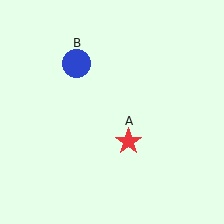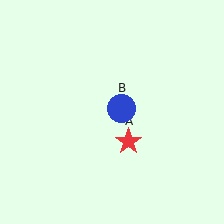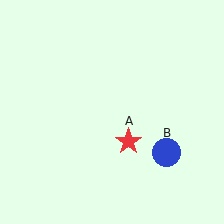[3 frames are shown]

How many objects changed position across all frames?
1 object changed position: blue circle (object B).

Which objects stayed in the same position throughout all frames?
Red star (object A) remained stationary.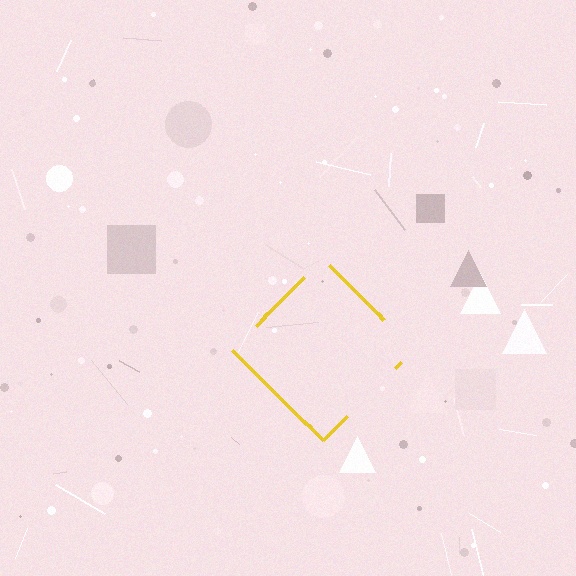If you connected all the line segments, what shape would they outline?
They would outline a diamond.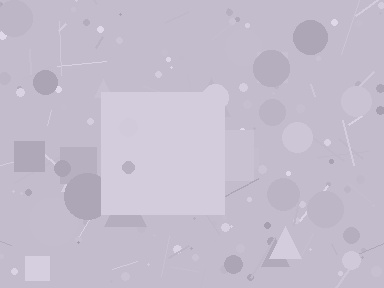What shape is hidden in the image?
A square is hidden in the image.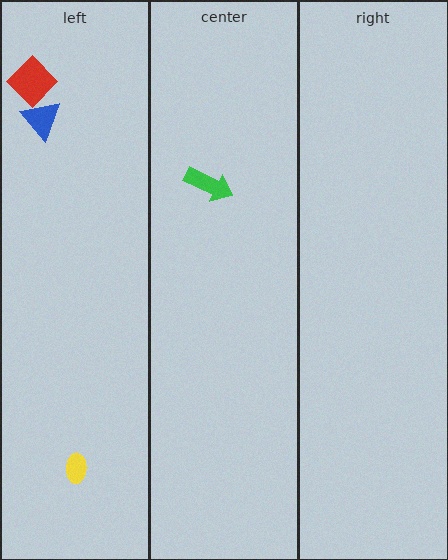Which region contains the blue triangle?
The left region.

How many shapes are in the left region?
3.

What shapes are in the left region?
The yellow ellipse, the red diamond, the blue triangle.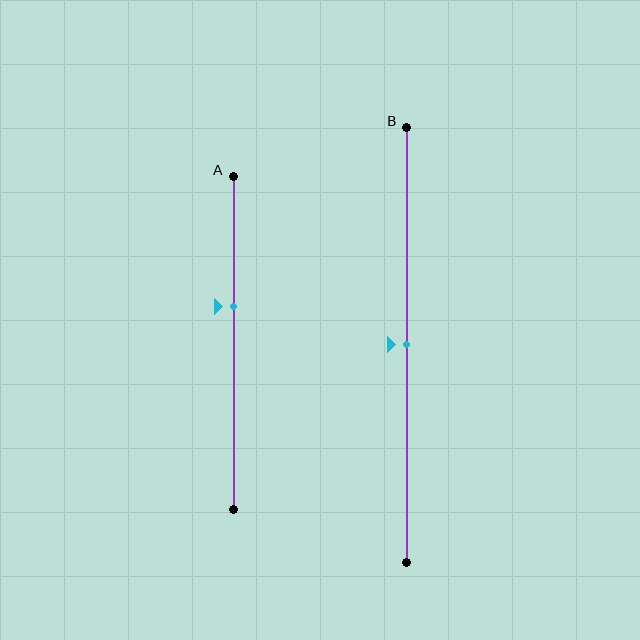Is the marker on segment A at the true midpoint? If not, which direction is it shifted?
No, the marker on segment A is shifted upward by about 11% of the segment length.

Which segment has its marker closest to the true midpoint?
Segment B has its marker closest to the true midpoint.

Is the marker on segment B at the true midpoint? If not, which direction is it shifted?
Yes, the marker on segment B is at the true midpoint.